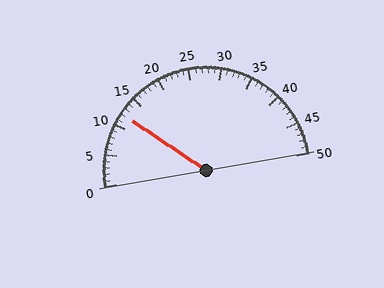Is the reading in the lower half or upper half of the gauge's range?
The reading is in the lower half of the range (0 to 50).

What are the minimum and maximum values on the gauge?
The gauge ranges from 0 to 50.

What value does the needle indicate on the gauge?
The needle indicates approximately 12.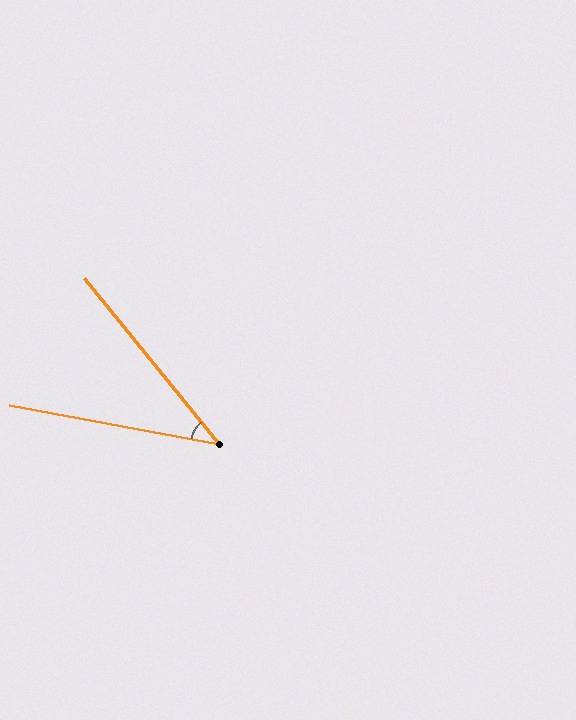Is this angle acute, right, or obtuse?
It is acute.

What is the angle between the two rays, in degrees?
Approximately 40 degrees.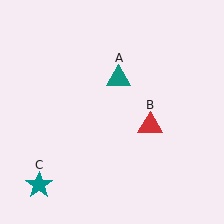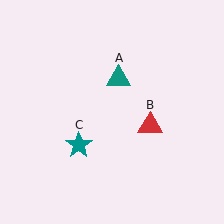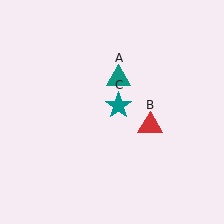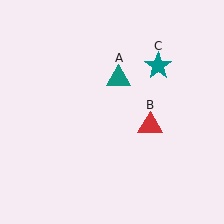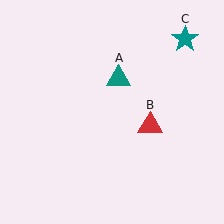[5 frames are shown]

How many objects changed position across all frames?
1 object changed position: teal star (object C).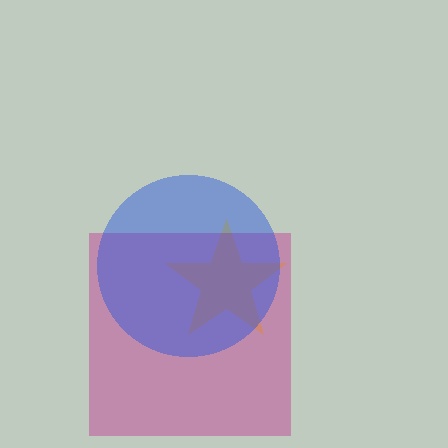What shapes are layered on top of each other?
The layered shapes are: a yellow star, a magenta square, a blue circle.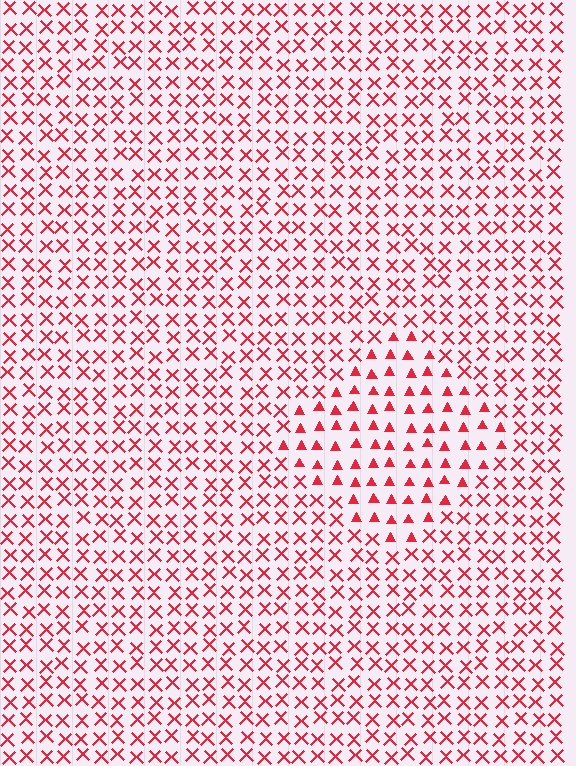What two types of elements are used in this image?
The image uses triangles inside the diamond region and X marks outside it.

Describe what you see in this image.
The image is filled with small red elements arranged in a uniform grid. A diamond-shaped region contains triangles, while the surrounding area contains X marks. The boundary is defined purely by the change in element shape.